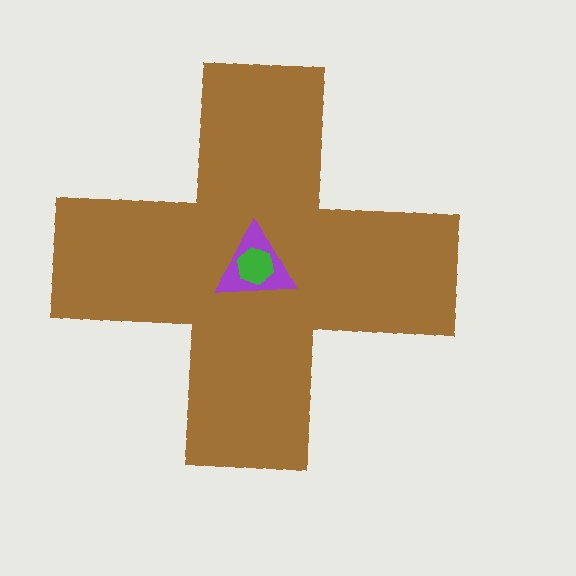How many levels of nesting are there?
3.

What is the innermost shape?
The green hexagon.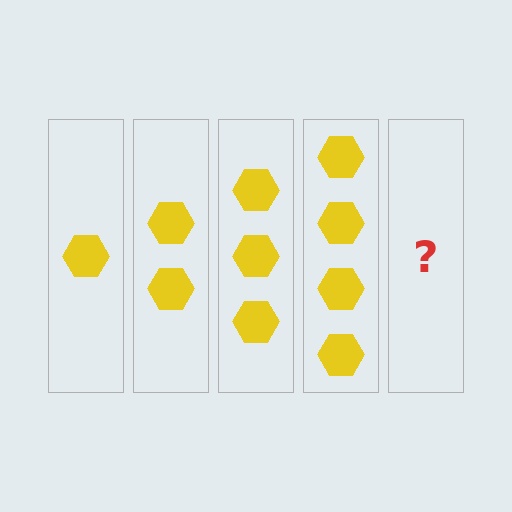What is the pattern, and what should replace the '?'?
The pattern is that each step adds one more hexagon. The '?' should be 5 hexagons.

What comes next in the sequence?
The next element should be 5 hexagons.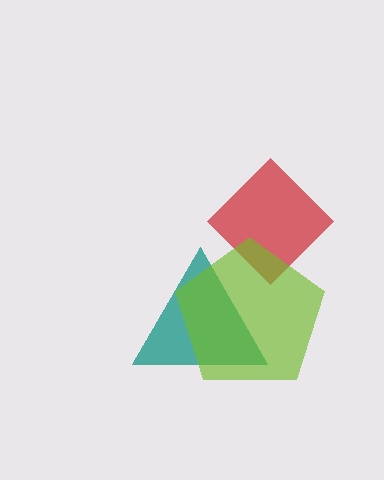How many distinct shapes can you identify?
There are 3 distinct shapes: a red diamond, a teal triangle, a lime pentagon.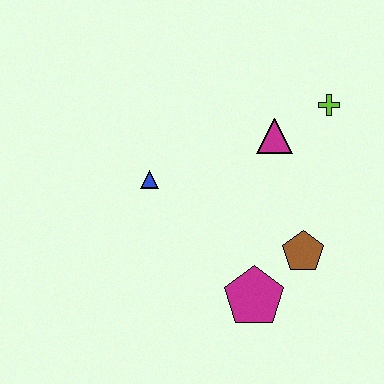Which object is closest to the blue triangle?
The magenta triangle is closest to the blue triangle.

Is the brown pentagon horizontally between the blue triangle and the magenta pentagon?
No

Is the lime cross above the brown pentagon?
Yes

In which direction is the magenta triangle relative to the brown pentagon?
The magenta triangle is above the brown pentagon.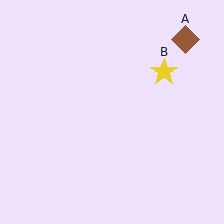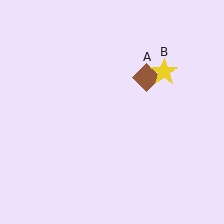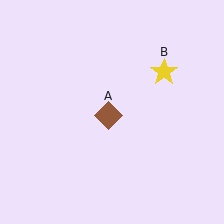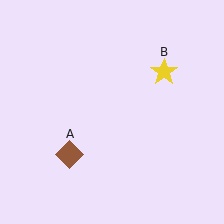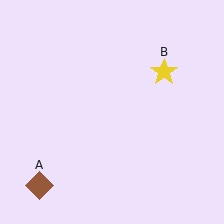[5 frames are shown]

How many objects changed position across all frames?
1 object changed position: brown diamond (object A).